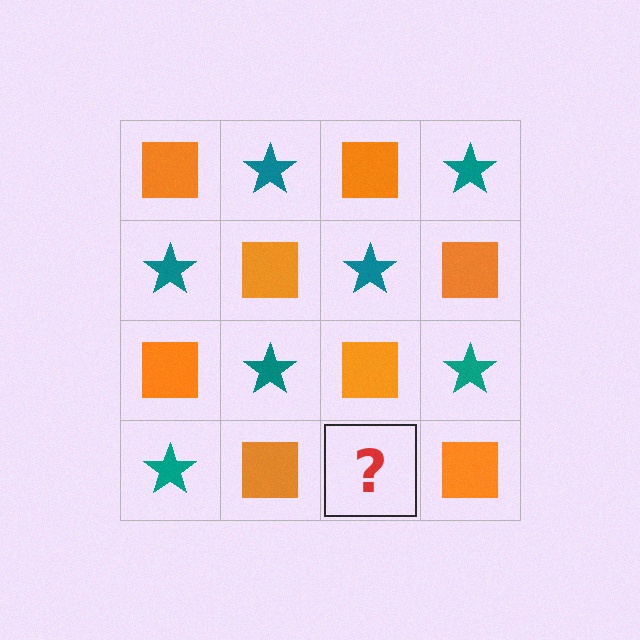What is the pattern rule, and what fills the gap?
The rule is that it alternates orange square and teal star in a checkerboard pattern. The gap should be filled with a teal star.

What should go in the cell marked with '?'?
The missing cell should contain a teal star.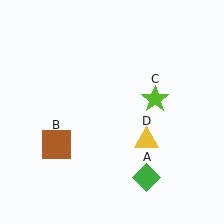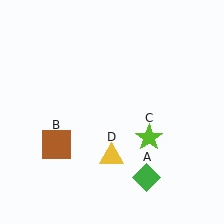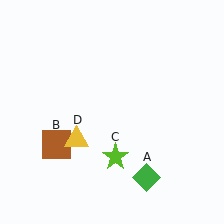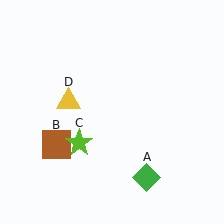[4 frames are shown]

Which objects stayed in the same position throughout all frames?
Green diamond (object A) and brown square (object B) remained stationary.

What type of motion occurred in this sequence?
The lime star (object C), yellow triangle (object D) rotated clockwise around the center of the scene.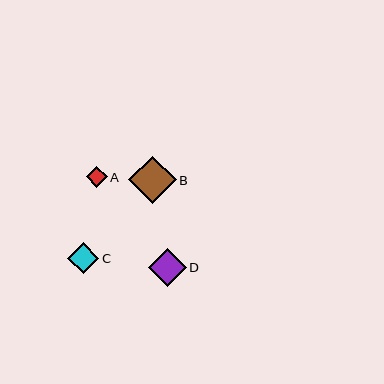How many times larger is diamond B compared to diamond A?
Diamond B is approximately 2.3 times the size of diamond A.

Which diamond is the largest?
Diamond B is the largest with a size of approximately 47 pixels.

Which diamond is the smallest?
Diamond A is the smallest with a size of approximately 21 pixels.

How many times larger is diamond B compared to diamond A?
Diamond B is approximately 2.3 times the size of diamond A.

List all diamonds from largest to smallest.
From largest to smallest: B, D, C, A.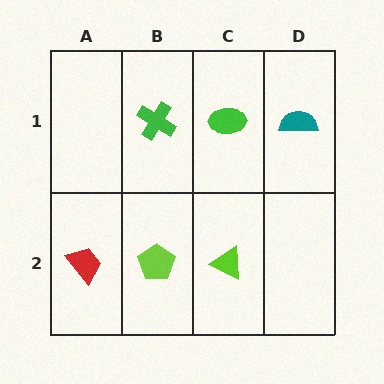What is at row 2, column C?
A lime triangle.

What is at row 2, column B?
A lime pentagon.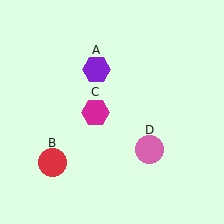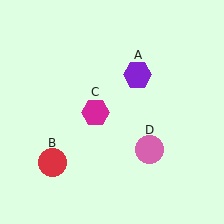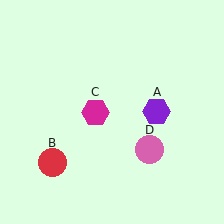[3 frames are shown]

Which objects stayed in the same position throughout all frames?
Red circle (object B) and magenta hexagon (object C) and pink circle (object D) remained stationary.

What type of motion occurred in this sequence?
The purple hexagon (object A) rotated clockwise around the center of the scene.